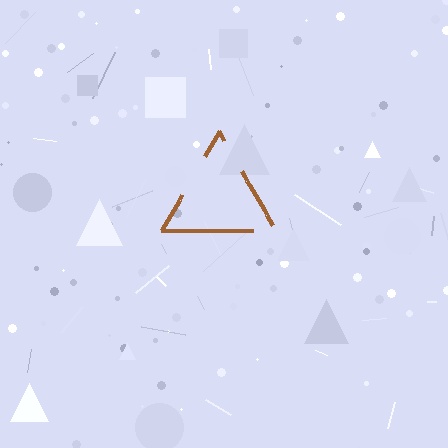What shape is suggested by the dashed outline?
The dashed outline suggests a triangle.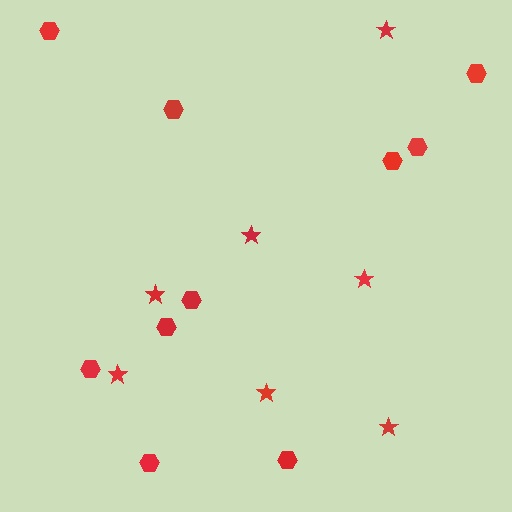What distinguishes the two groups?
There are 2 groups: one group of stars (7) and one group of hexagons (10).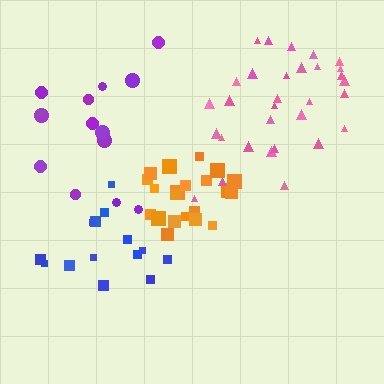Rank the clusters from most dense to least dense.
orange, blue, pink, purple.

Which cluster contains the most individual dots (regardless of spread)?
Pink (31).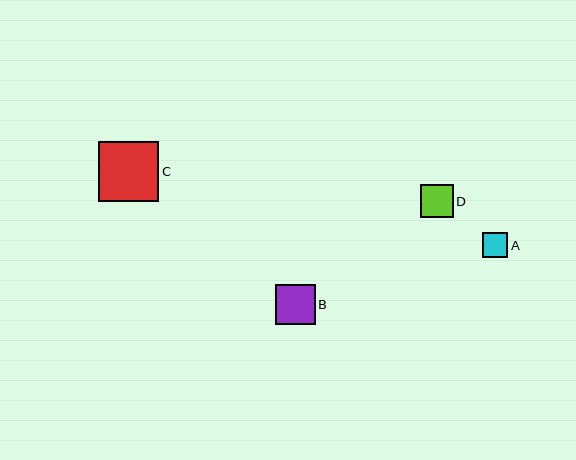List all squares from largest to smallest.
From largest to smallest: C, B, D, A.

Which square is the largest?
Square C is the largest with a size of approximately 61 pixels.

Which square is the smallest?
Square A is the smallest with a size of approximately 25 pixels.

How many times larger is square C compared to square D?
Square C is approximately 1.8 times the size of square D.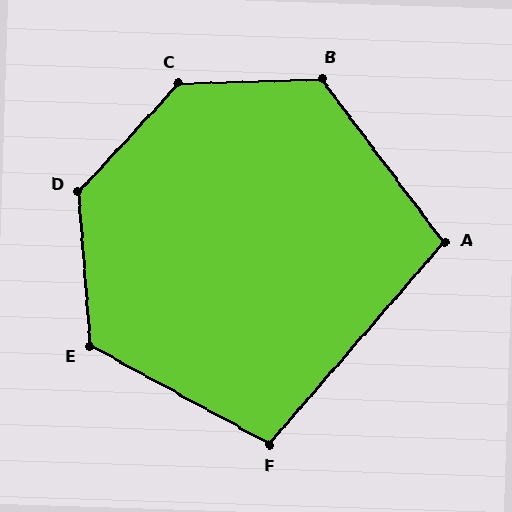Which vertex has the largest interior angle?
C, at approximately 135 degrees.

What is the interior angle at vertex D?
Approximately 133 degrees (obtuse).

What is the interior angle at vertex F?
Approximately 102 degrees (obtuse).